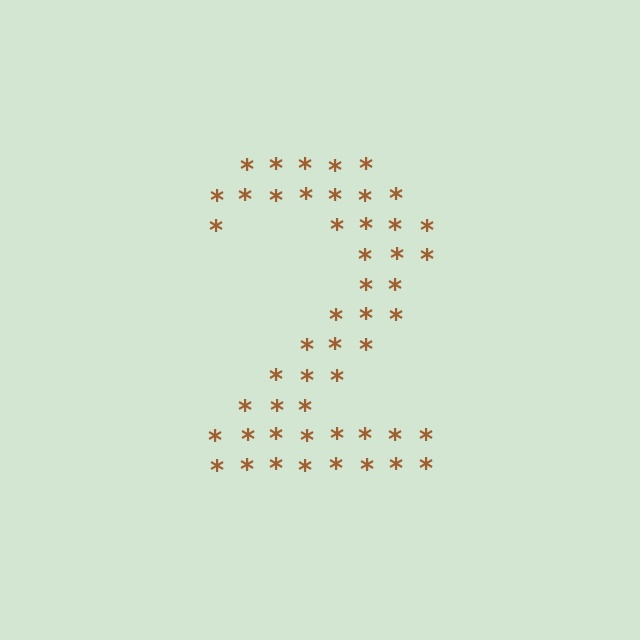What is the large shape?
The large shape is the digit 2.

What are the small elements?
The small elements are asterisks.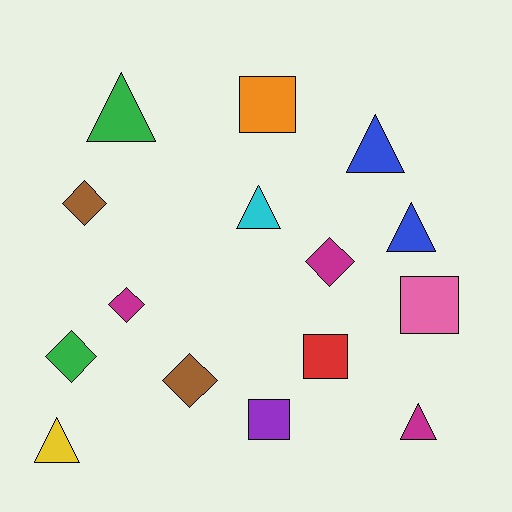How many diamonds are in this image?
There are 5 diamonds.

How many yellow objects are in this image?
There is 1 yellow object.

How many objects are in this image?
There are 15 objects.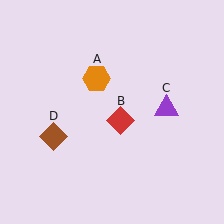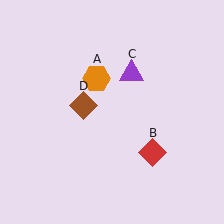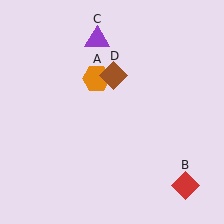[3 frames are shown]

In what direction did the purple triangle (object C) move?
The purple triangle (object C) moved up and to the left.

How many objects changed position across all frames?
3 objects changed position: red diamond (object B), purple triangle (object C), brown diamond (object D).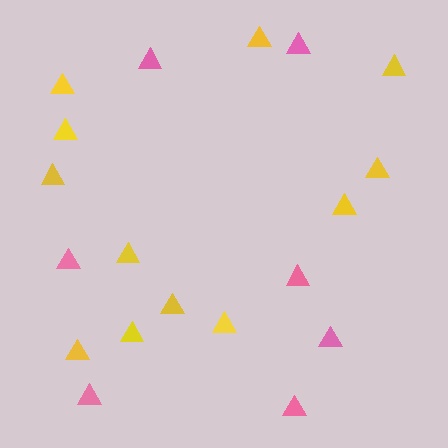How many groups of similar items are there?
There are 2 groups: one group of yellow triangles (12) and one group of pink triangles (7).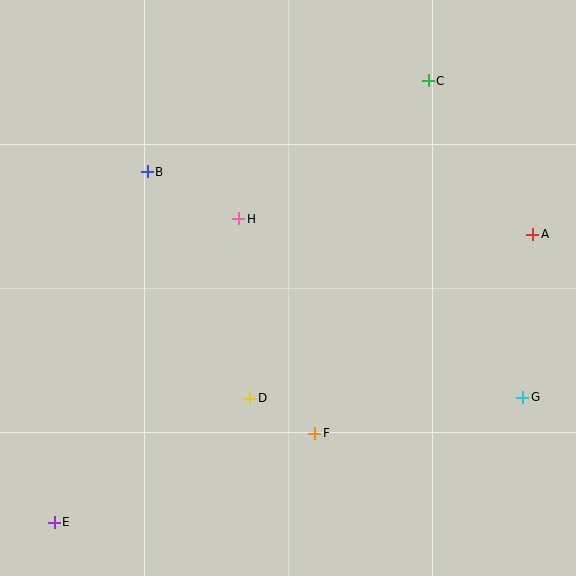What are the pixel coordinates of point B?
Point B is at (147, 172).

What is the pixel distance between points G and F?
The distance between G and F is 211 pixels.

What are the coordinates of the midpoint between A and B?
The midpoint between A and B is at (340, 203).